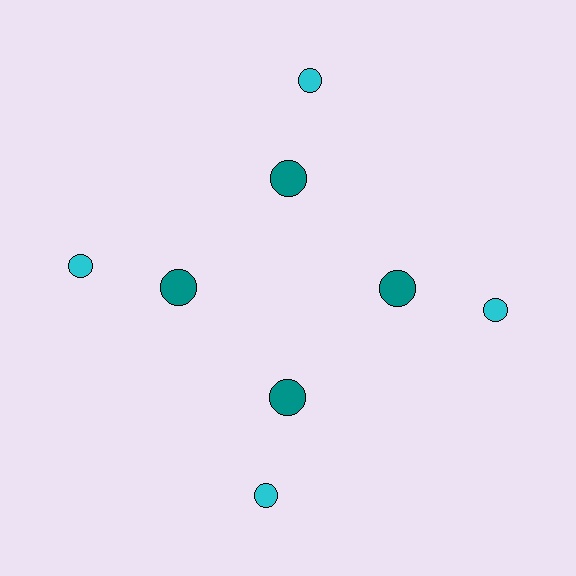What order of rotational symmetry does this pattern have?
This pattern has 4-fold rotational symmetry.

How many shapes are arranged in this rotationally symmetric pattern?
There are 8 shapes, arranged in 4 groups of 2.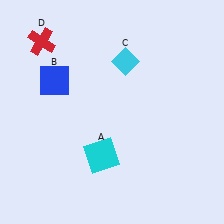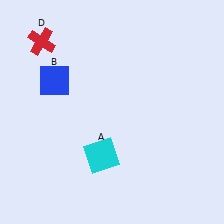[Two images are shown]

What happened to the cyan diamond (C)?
The cyan diamond (C) was removed in Image 2. It was in the top-right area of Image 1.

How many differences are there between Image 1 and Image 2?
There is 1 difference between the two images.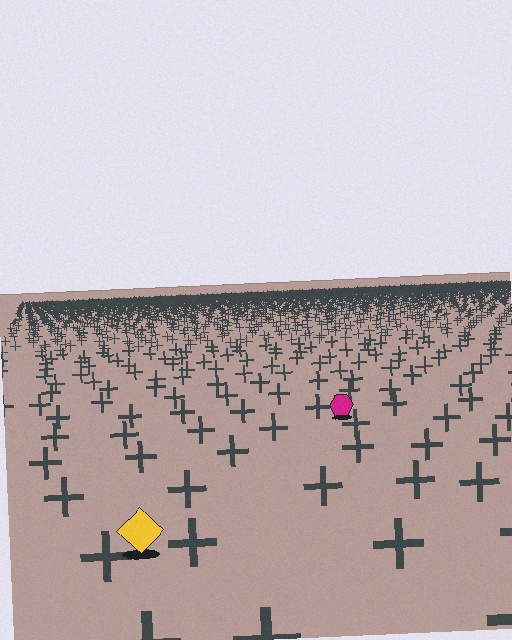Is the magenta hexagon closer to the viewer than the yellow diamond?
No. The yellow diamond is closer — you can tell from the texture gradient: the ground texture is coarser near it.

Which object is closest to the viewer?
The yellow diamond is closest. The texture marks near it are larger and more spread out.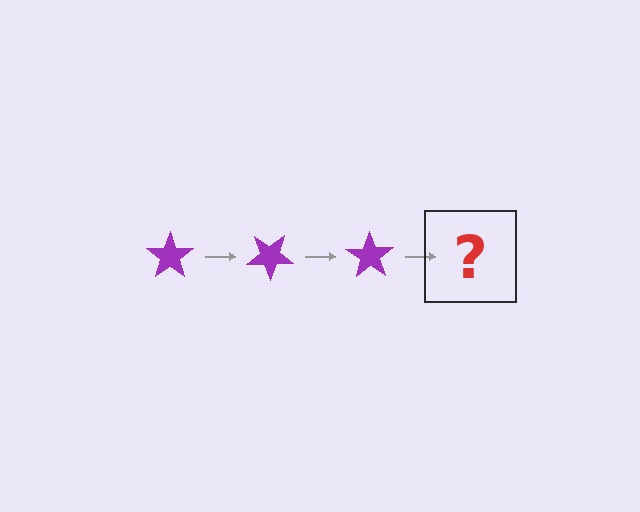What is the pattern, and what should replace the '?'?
The pattern is that the star rotates 35 degrees each step. The '?' should be a purple star rotated 105 degrees.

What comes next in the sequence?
The next element should be a purple star rotated 105 degrees.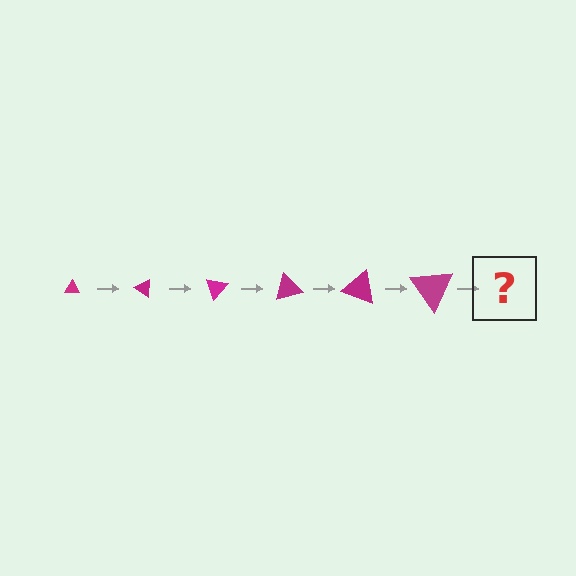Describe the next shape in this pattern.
It should be a triangle, larger than the previous one and rotated 210 degrees from the start.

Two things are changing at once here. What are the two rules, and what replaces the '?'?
The two rules are that the triangle grows larger each step and it rotates 35 degrees each step. The '?' should be a triangle, larger than the previous one and rotated 210 degrees from the start.